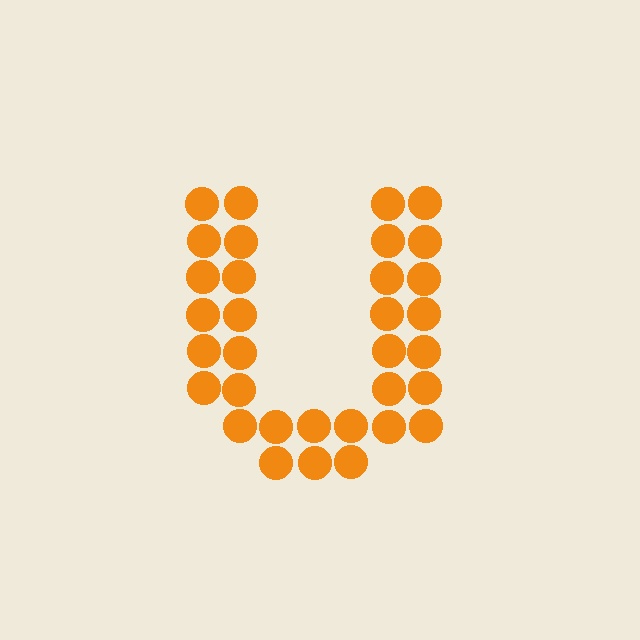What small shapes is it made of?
It is made of small circles.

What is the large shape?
The large shape is the letter U.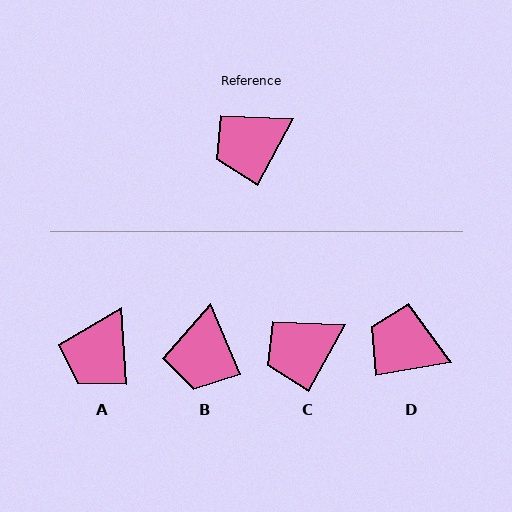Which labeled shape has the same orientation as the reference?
C.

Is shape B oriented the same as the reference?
No, it is off by about 51 degrees.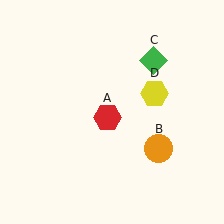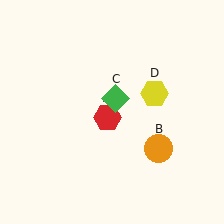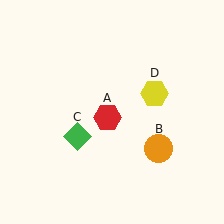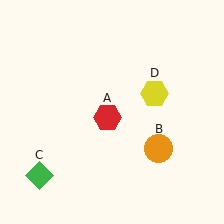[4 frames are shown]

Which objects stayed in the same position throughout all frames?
Red hexagon (object A) and orange circle (object B) and yellow hexagon (object D) remained stationary.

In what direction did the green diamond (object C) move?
The green diamond (object C) moved down and to the left.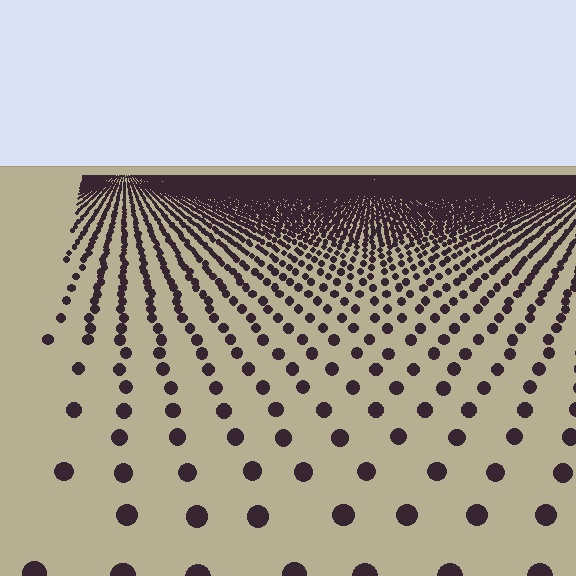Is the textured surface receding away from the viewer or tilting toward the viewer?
The surface is receding away from the viewer. Texture elements get smaller and denser toward the top.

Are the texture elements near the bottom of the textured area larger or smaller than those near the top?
Larger. Near the bottom, elements are closer to the viewer and appear at a bigger on-screen size.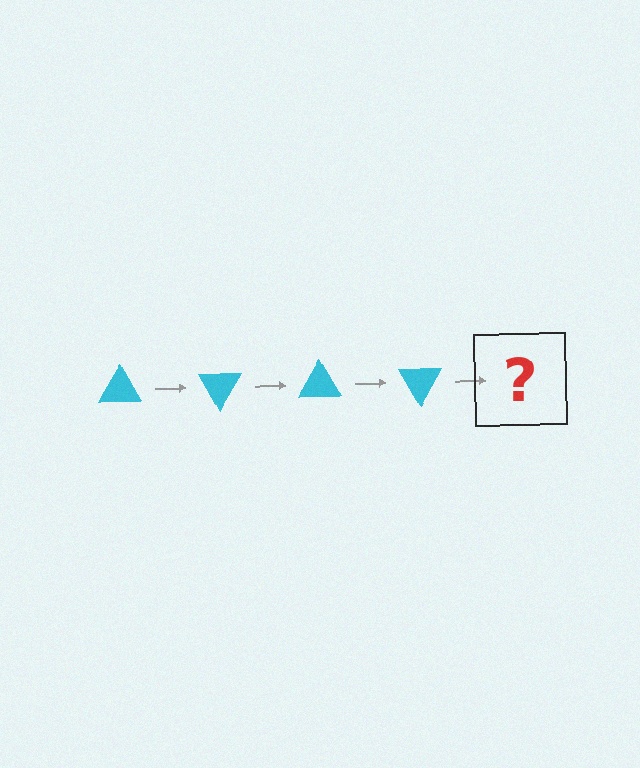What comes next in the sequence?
The next element should be a cyan triangle rotated 240 degrees.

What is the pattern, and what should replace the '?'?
The pattern is that the triangle rotates 60 degrees each step. The '?' should be a cyan triangle rotated 240 degrees.